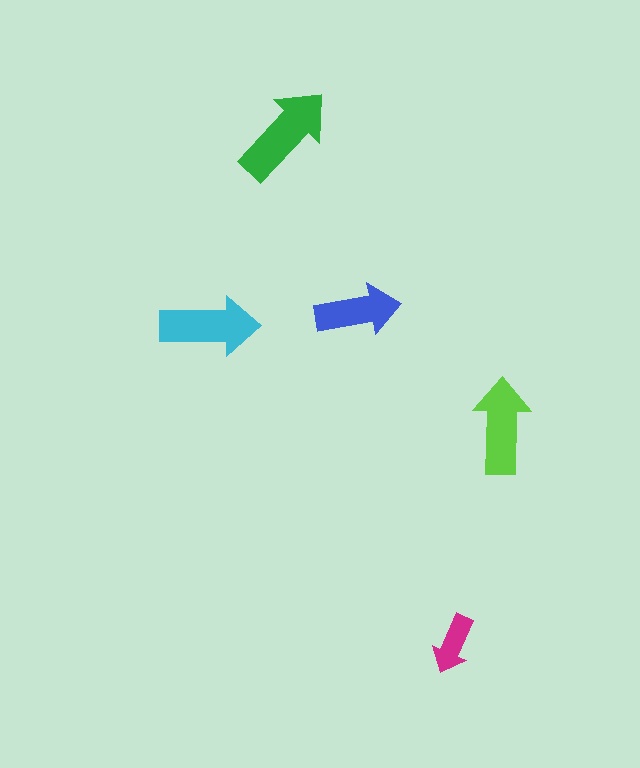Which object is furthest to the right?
The lime arrow is rightmost.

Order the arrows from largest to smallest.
the green one, the cyan one, the lime one, the blue one, the magenta one.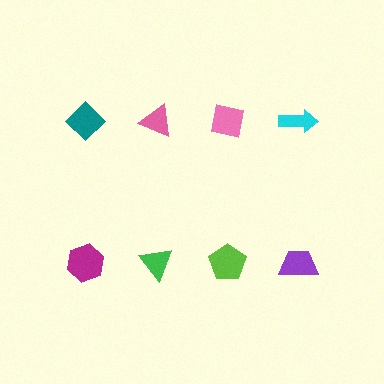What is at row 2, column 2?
A green triangle.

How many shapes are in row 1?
4 shapes.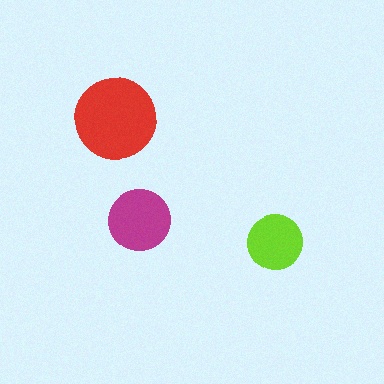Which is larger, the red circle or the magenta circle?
The red one.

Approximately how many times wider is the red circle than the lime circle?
About 1.5 times wider.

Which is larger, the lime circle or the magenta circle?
The magenta one.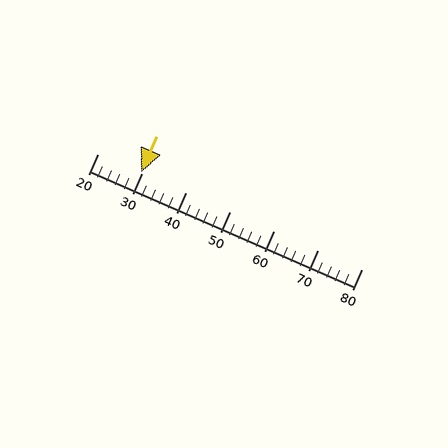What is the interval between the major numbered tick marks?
The major tick marks are spaced 10 units apart.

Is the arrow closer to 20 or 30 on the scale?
The arrow is closer to 30.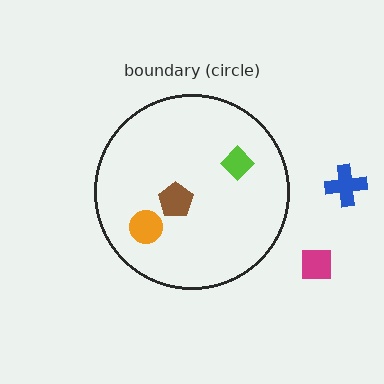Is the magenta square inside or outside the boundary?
Outside.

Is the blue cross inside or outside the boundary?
Outside.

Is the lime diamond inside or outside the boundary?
Inside.